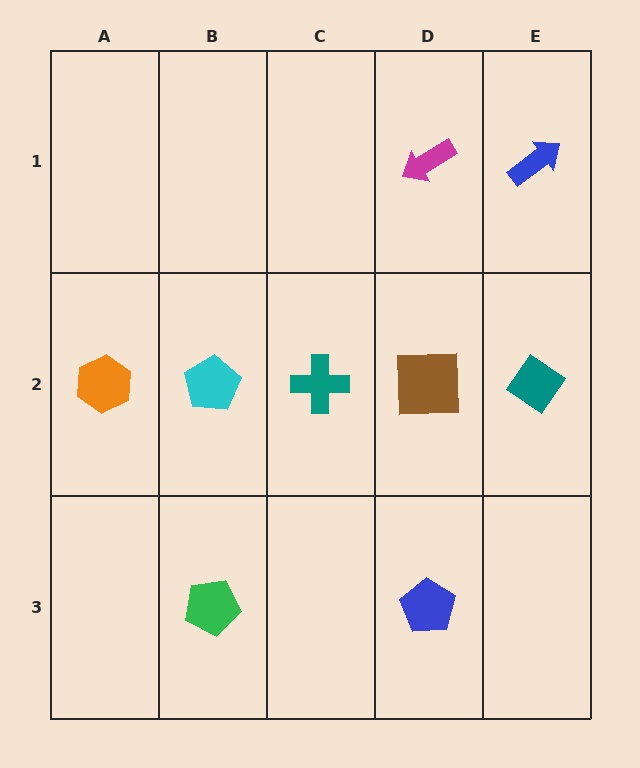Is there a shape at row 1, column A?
No, that cell is empty.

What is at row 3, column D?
A blue pentagon.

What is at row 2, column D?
A brown square.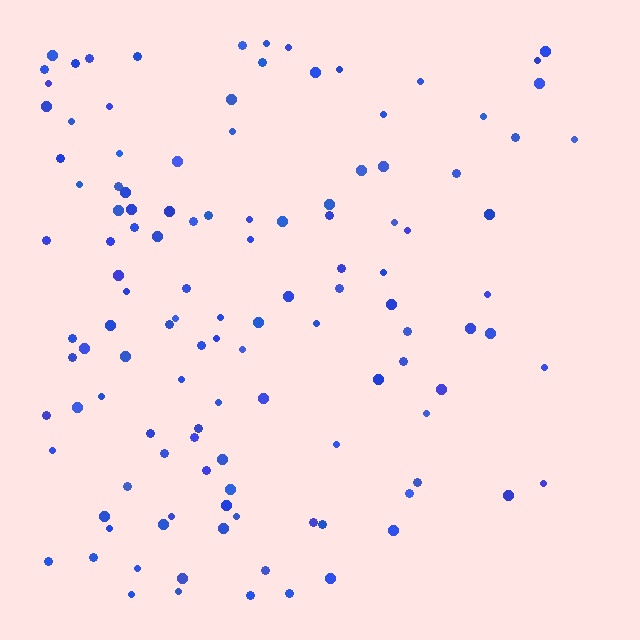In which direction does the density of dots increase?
From right to left, with the left side densest.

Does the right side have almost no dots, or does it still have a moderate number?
Still a moderate number, just noticeably fewer than the left.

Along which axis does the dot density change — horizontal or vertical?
Horizontal.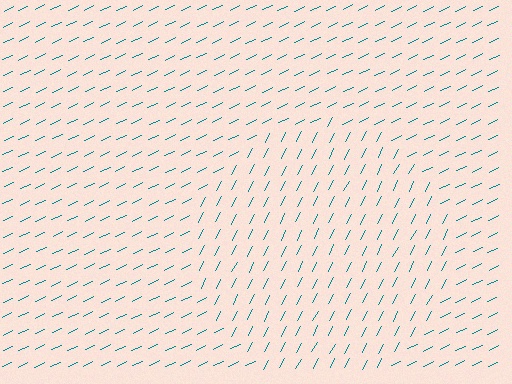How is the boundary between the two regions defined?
The boundary is defined purely by a change in line orientation (approximately 37 degrees difference). All lines are the same color and thickness.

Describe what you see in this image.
The image is filled with small teal line segments. A circle region in the image has lines oriented differently from the surrounding lines, creating a visible texture boundary.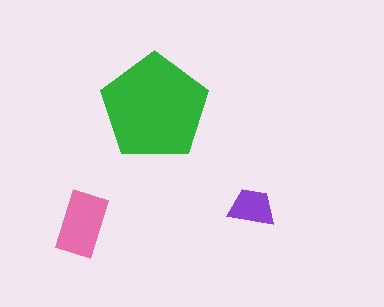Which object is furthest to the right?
The purple trapezoid is rightmost.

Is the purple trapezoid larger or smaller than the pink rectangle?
Smaller.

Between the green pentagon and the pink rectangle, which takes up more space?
The green pentagon.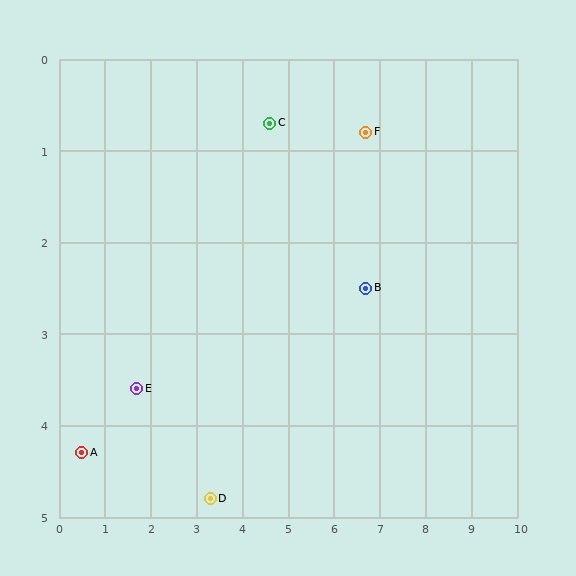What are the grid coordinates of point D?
Point D is at approximately (3.3, 4.8).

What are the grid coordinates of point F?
Point F is at approximately (6.7, 0.8).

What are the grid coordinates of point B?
Point B is at approximately (6.7, 2.5).